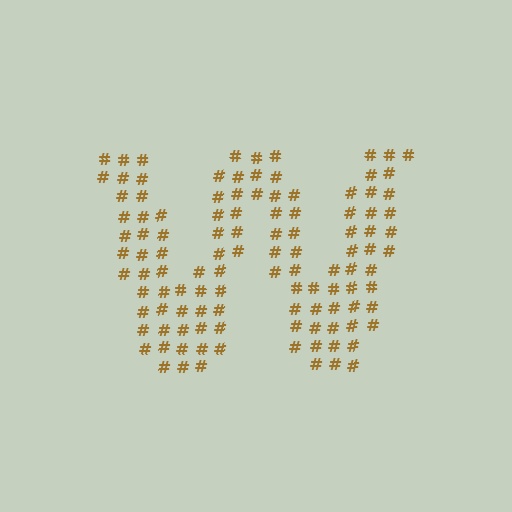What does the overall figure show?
The overall figure shows the letter W.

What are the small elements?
The small elements are hash symbols.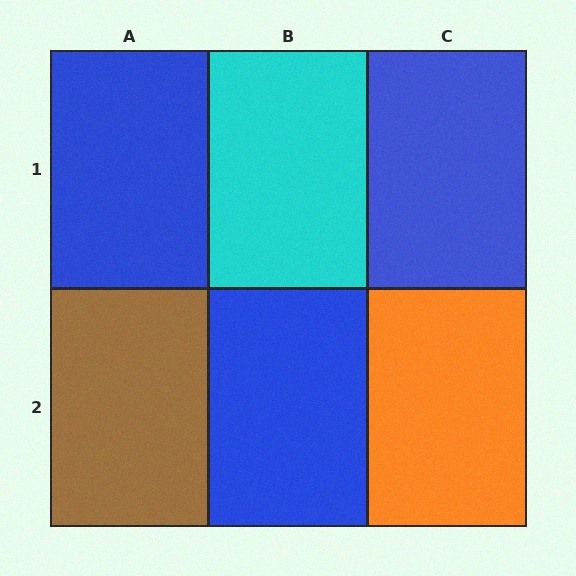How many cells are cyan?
1 cell is cyan.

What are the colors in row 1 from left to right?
Blue, cyan, blue.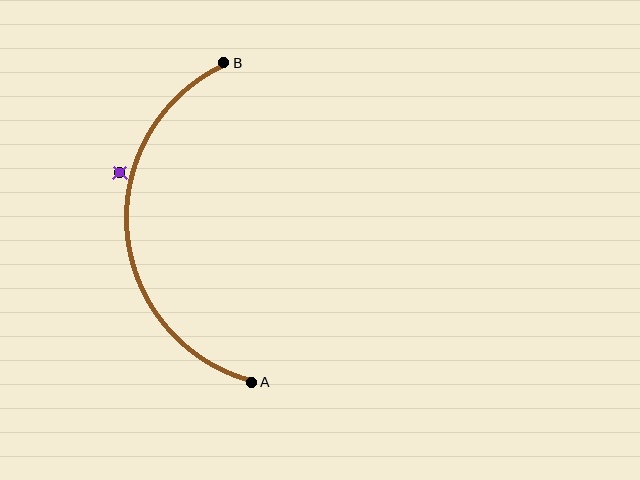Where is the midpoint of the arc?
The arc midpoint is the point on the curve farthest from the straight line joining A and B. It sits to the left of that line.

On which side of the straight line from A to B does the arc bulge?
The arc bulges to the left of the straight line connecting A and B.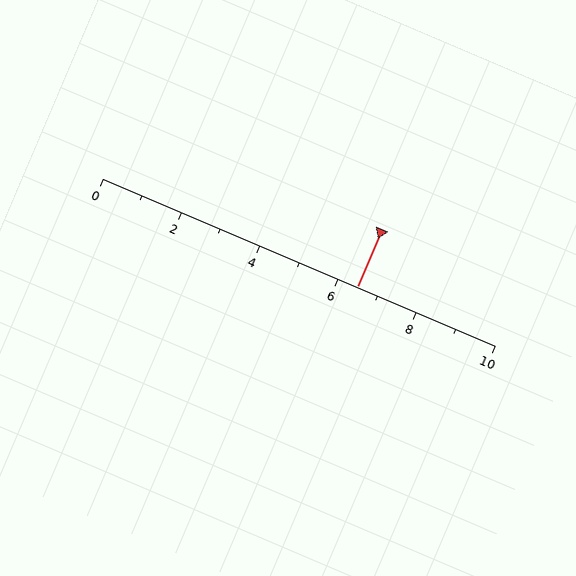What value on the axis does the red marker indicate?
The marker indicates approximately 6.5.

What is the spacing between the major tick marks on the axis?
The major ticks are spaced 2 apart.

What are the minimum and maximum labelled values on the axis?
The axis runs from 0 to 10.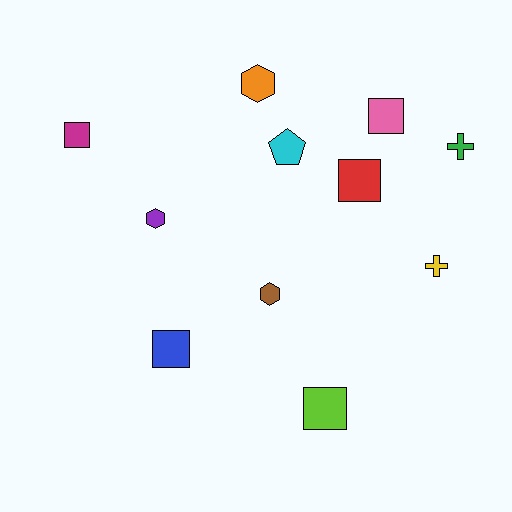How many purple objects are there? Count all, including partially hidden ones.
There is 1 purple object.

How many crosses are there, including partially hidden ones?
There are 2 crosses.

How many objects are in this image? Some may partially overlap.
There are 11 objects.